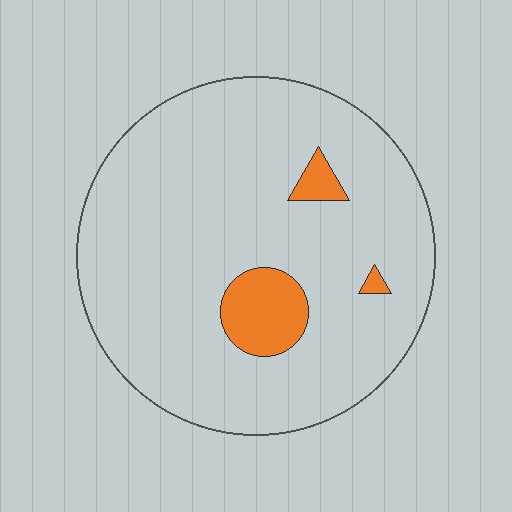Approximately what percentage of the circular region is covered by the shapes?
Approximately 10%.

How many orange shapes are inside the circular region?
3.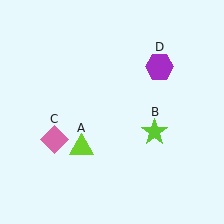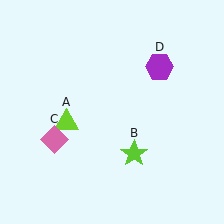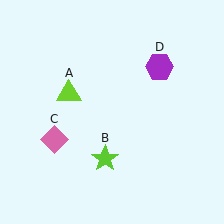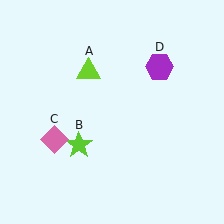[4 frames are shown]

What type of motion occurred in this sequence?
The lime triangle (object A), lime star (object B) rotated clockwise around the center of the scene.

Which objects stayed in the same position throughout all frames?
Pink diamond (object C) and purple hexagon (object D) remained stationary.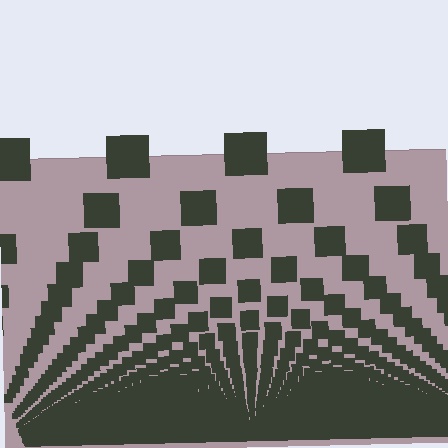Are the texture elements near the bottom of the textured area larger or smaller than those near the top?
Smaller. The gradient is inverted — elements near the bottom are smaller and denser.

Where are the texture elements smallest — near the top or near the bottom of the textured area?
Near the bottom.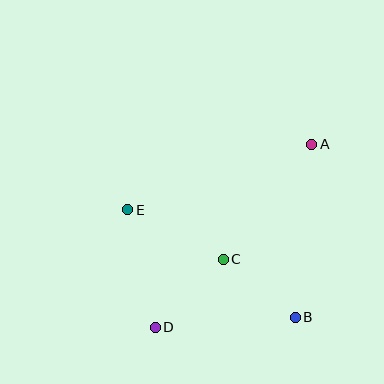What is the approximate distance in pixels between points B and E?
The distance between B and E is approximately 199 pixels.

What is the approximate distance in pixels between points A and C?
The distance between A and C is approximately 145 pixels.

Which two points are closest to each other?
Points B and C are closest to each other.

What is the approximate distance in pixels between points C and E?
The distance between C and E is approximately 108 pixels.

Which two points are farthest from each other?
Points A and D are farthest from each other.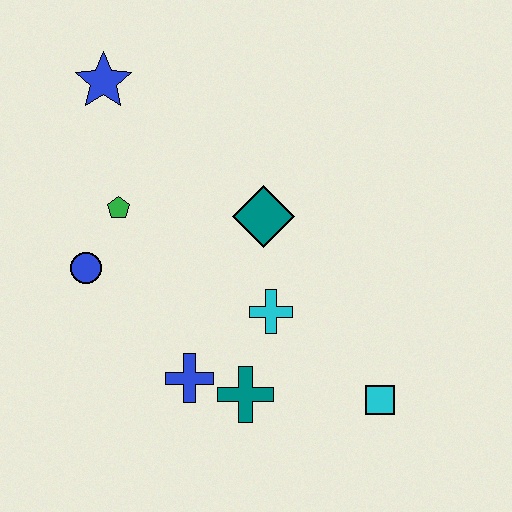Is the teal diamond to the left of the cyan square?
Yes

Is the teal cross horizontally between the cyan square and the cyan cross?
No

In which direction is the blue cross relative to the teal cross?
The blue cross is to the left of the teal cross.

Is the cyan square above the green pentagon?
No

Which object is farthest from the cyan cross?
The blue star is farthest from the cyan cross.